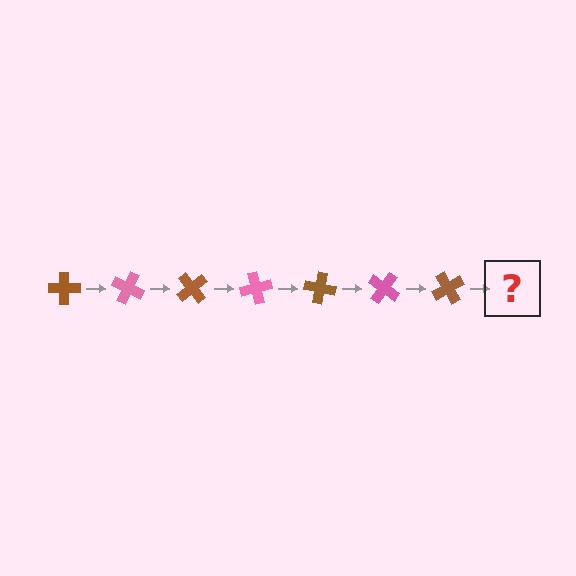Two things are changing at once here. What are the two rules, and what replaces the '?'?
The two rules are that it rotates 25 degrees each step and the color cycles through brown and pink. The '?' should be a pink cross, rotated 175 degrees from the start.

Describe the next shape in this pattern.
It should be a pink cross, rotated 175 degrees from the start.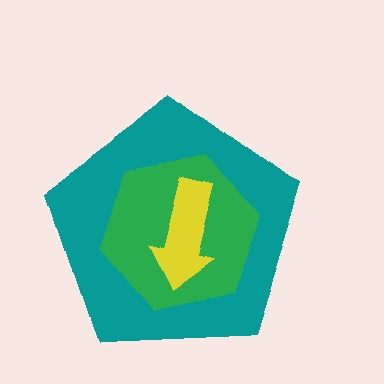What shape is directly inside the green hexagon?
The yellow arrow.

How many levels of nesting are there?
3.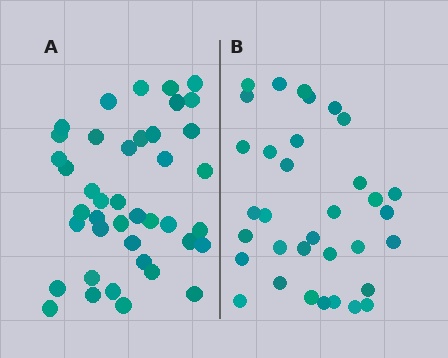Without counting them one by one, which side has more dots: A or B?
Region A (the left region) has more dots.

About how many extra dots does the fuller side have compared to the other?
Region A has roughly 8 or so more dots than region B.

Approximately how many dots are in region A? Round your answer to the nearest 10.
About 40 dots. (The exact count is 41, which rounds to 40.)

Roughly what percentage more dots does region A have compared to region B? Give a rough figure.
About 20% more.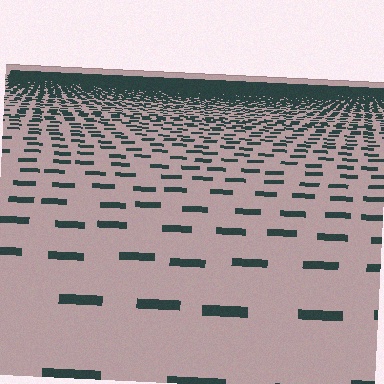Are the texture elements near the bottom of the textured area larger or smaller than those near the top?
Larger. Near the bottom, elements are closer to the viewer and appear at a bigger on-screen size.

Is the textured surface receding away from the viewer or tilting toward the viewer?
The surface is receding away from the viewer. Texture elements get smaller and denser toward the top.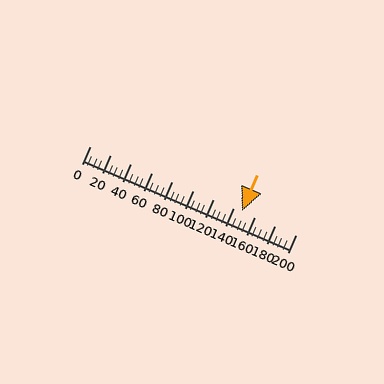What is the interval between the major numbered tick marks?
The major tick marks are spaced 20 units apart.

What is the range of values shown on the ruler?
The ruler shows values from 0 to 200.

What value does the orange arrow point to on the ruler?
The orange arrow points to approximately 148.